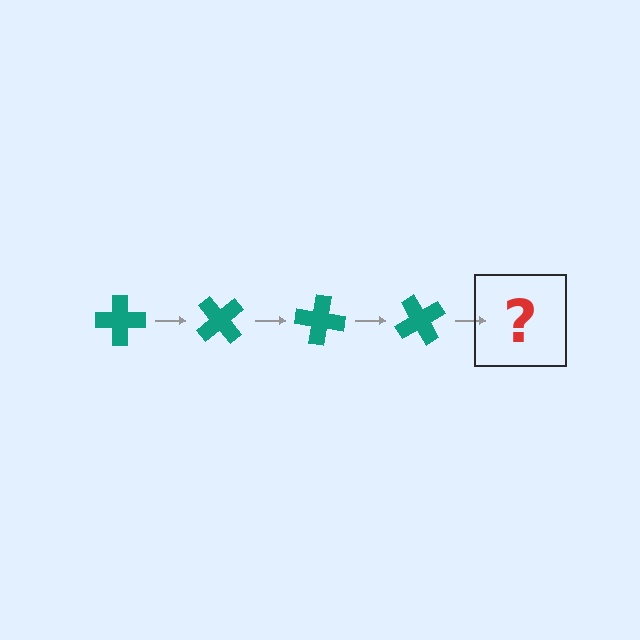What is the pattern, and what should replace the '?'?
The pattern is that the cross rotates 50 degrees each step. The '?' should be a teal cross rotated 200 degrees.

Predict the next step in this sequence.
The next step is a teal cross rotated 200 degrees.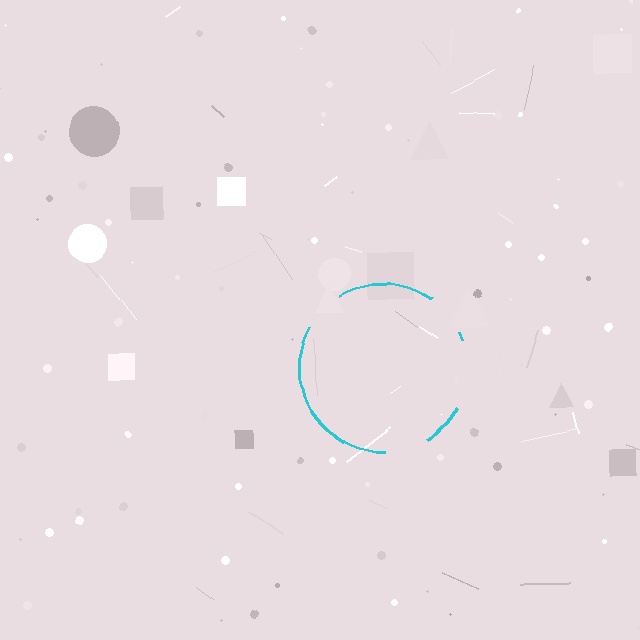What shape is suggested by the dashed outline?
The dashed outline suggests a circle.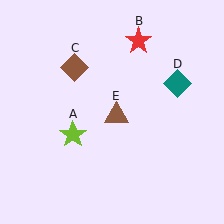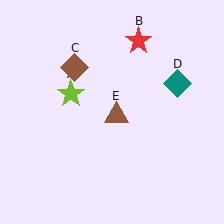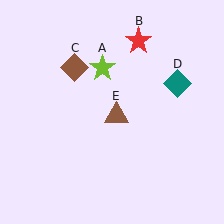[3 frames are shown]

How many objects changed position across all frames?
1 object changed position: lime star (object A).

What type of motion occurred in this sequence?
The lime star (object A) rotated clockwise around the center of the scene.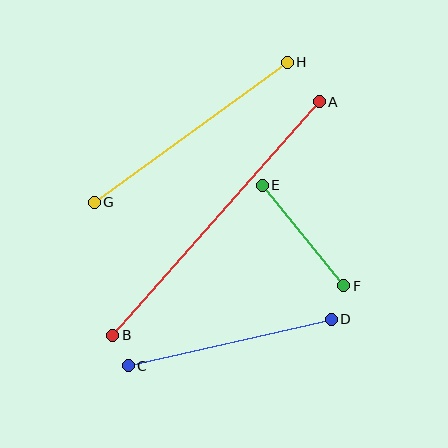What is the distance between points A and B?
The distance is approximately 312 pixels.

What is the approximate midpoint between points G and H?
The midpoint is at approximately (191, 132) pixels.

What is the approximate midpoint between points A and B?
The midpoint is at approximately (216, 218) pixels.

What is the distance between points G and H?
The distance is approximately 238 pixels.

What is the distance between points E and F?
The distance is approximately 130 pixels.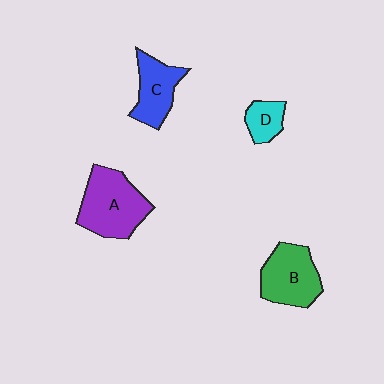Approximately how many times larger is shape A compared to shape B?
Approximately 1.2 times.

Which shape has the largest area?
Shape A (purple).